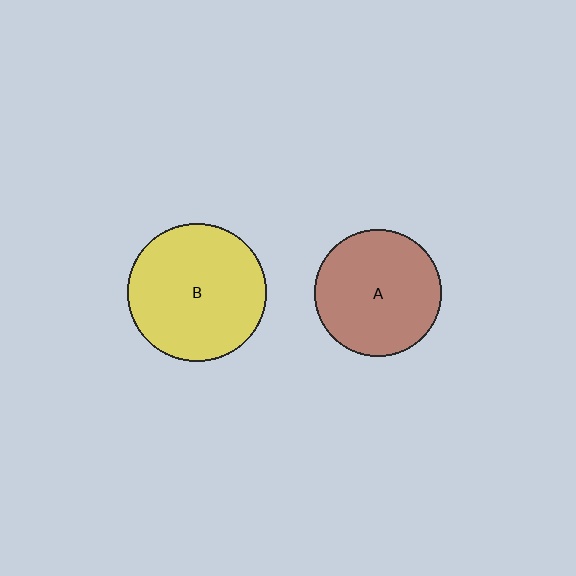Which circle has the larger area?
Circle B (yellow).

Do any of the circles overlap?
No, none of the circles overlap.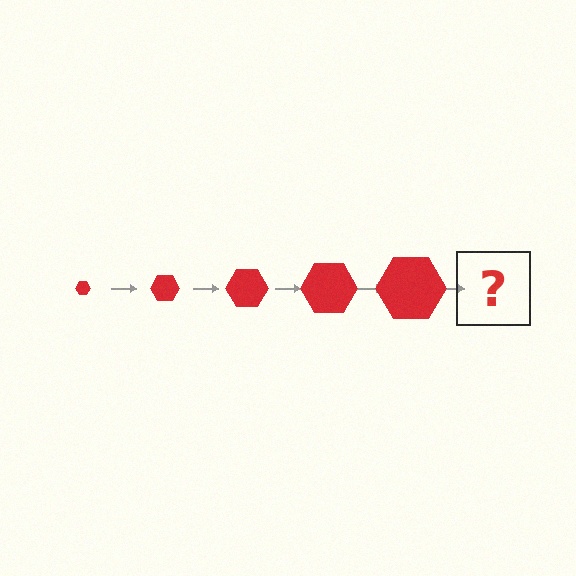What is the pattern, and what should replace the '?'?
The pattern is that the hexagon gets progressively larger each step. The '?' should be a red hexagon, larger than the previous one.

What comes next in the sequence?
The next element should be a red hexagon, larger than the previous one.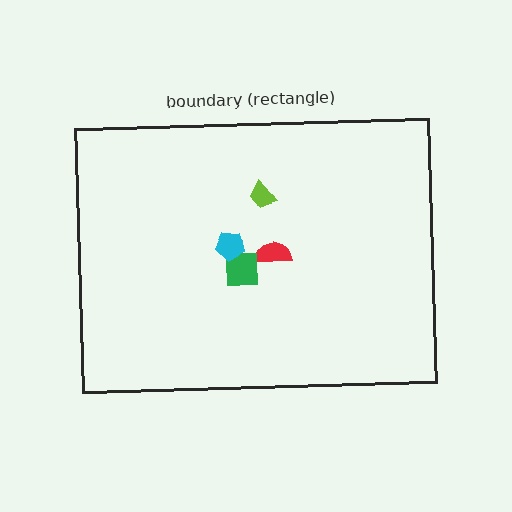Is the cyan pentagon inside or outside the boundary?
Inside.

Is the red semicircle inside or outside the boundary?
Inside.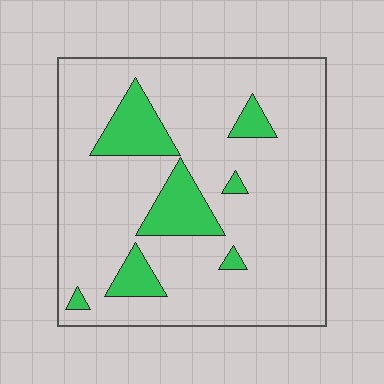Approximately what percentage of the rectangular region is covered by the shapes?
Approximately 15%.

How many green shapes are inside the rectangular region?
7.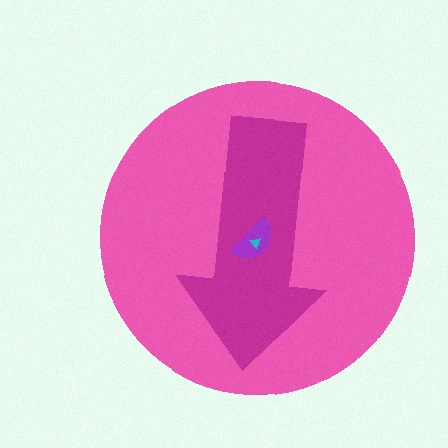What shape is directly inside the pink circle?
The magenta arrow.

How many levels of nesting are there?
4.